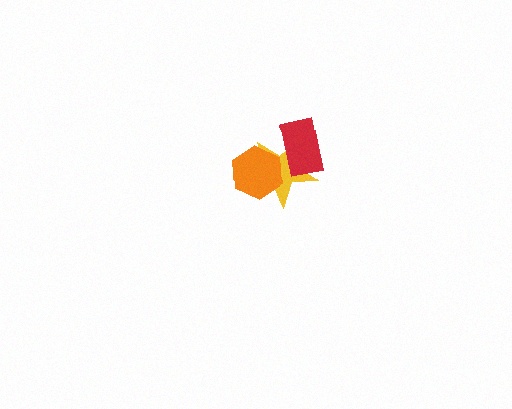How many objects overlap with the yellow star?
2 objects overlap with the yellow star.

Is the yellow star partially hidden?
Yes, it is partially covered by another shape.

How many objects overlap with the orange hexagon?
1 object overlaps with the orange hexagon.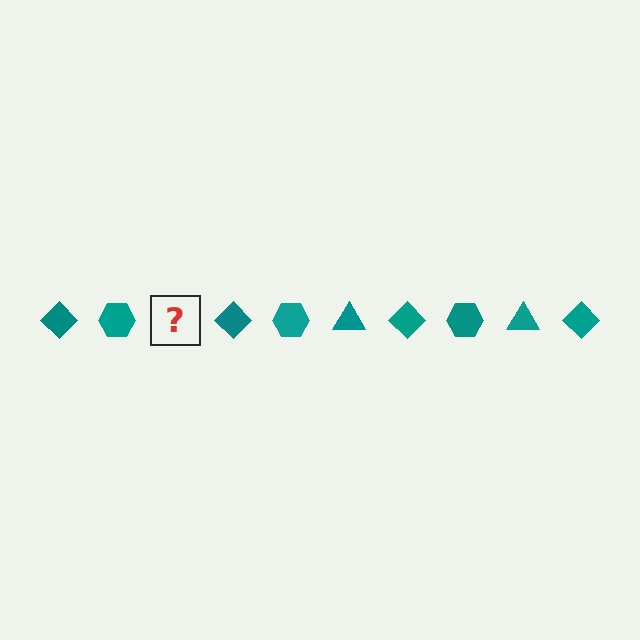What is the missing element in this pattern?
The missing element is a teal triangle.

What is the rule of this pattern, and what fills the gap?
The rule is that the pattern cycles through diamond, hexagon, triangle shapes in teal. The gap should be filled with a teal triangle.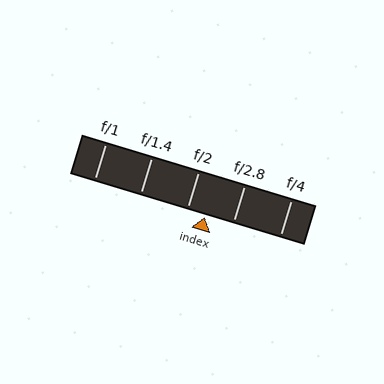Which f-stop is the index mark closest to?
The index mark is closest to f/2.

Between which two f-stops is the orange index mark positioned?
The index mark is between f/2 and f/2.8.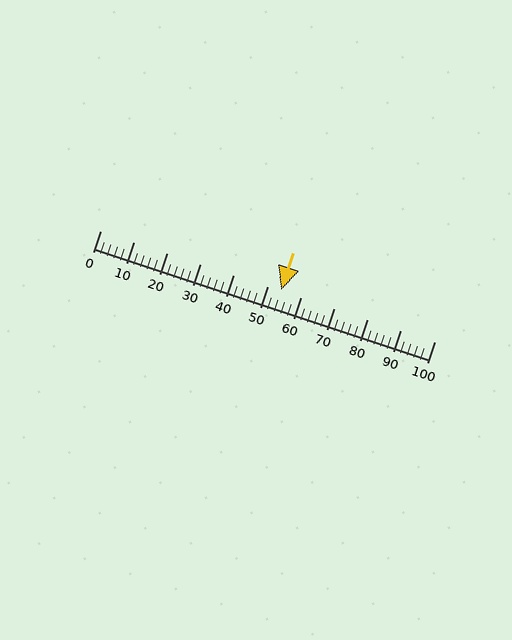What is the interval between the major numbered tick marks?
The major tick marks are spaced 10 units apart.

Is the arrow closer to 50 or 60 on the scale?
The arrow is closer to 50.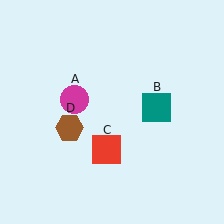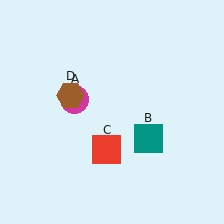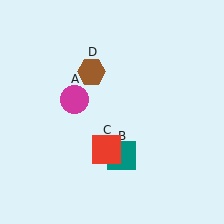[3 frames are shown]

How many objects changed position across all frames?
2 objects changed position: teal square (object B), brown hexagon (object D).